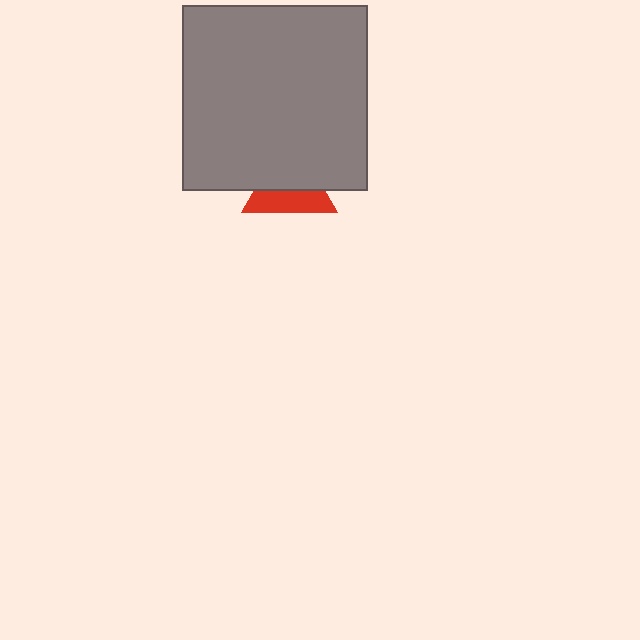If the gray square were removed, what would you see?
You would see the complete red triangle.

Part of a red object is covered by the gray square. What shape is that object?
It is a triangle.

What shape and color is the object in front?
The object in front is a gray square.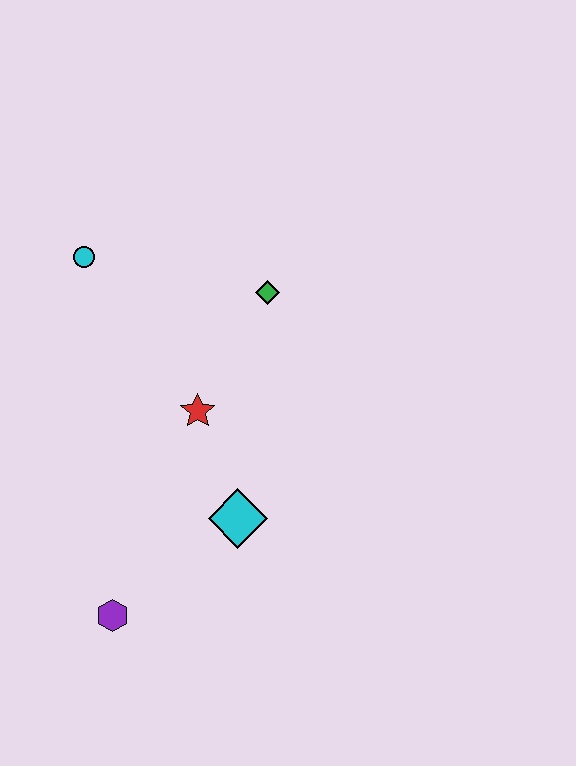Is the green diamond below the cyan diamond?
No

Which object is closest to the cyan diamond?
The red star is closest to the cyan diamond.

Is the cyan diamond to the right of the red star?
Yes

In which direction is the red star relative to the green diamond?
The red star is below the green diamond.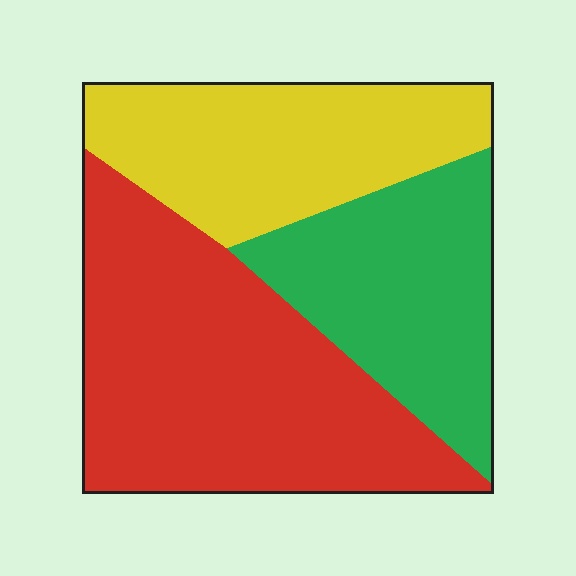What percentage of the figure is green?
Green takes up about one quarter (1/4) of the figure.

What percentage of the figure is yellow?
Yellow covers roughly 30% of the figure.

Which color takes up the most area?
Red, at roughly 45%.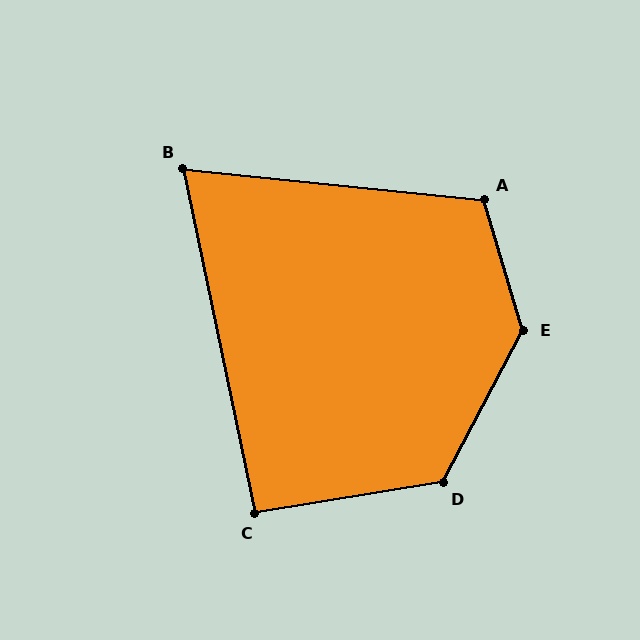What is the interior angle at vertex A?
Approximately 112 degrees (obtuse).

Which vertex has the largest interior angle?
E, at approximately 136 degrees.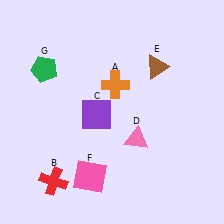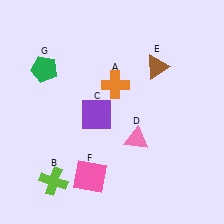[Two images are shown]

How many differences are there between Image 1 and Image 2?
There is 1 difference between the two images.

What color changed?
The cross (B) changed from red in Image 1 to lime in Image 2.